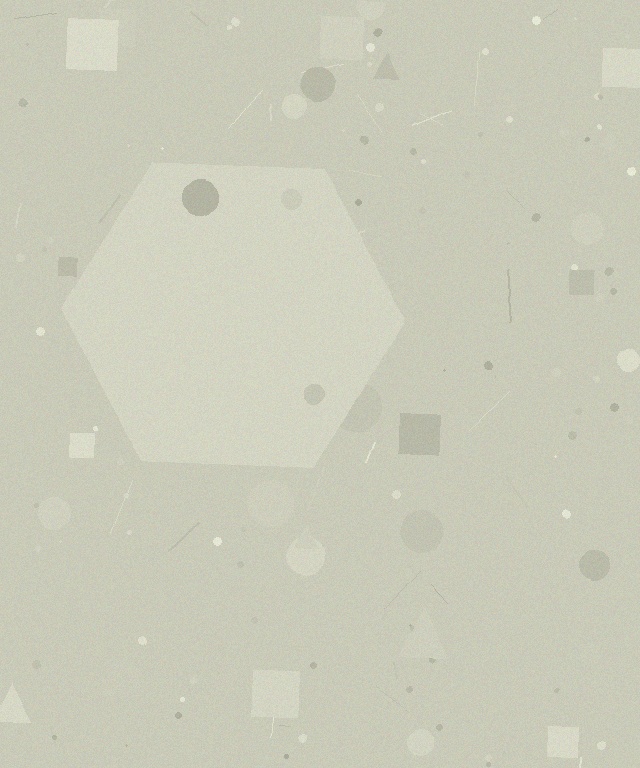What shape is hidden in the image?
A hexagon is hidden in the image.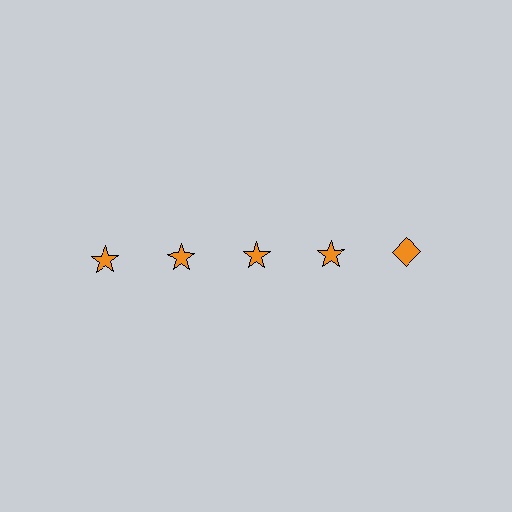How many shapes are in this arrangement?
There are 5 shapes arranged in a grid pattern.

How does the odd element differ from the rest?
It has a different shape: diamond instead of star.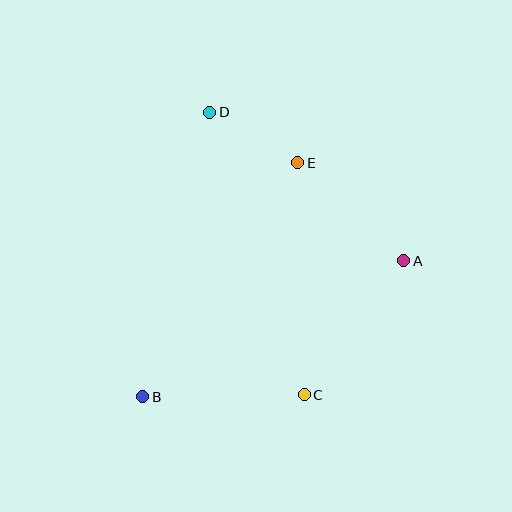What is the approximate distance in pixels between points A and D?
The distance between A and D is approximately 244 pixels.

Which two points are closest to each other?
Points D and E are closest to each other.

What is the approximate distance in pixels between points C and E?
The distance between C and E is approximately 232 pixels.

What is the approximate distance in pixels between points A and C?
The distance between A and C is approximately 167 pixels.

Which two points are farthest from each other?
Points C and D are farthest from each other.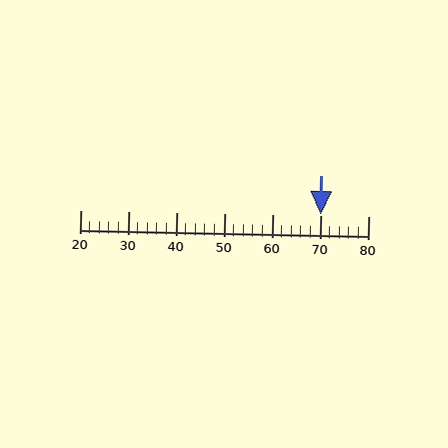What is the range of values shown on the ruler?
The ruler shows values from 20 to 80.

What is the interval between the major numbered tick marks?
The major tick marks are spaced 10 units apart.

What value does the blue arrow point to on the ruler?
The blue arrow points to approximately 70.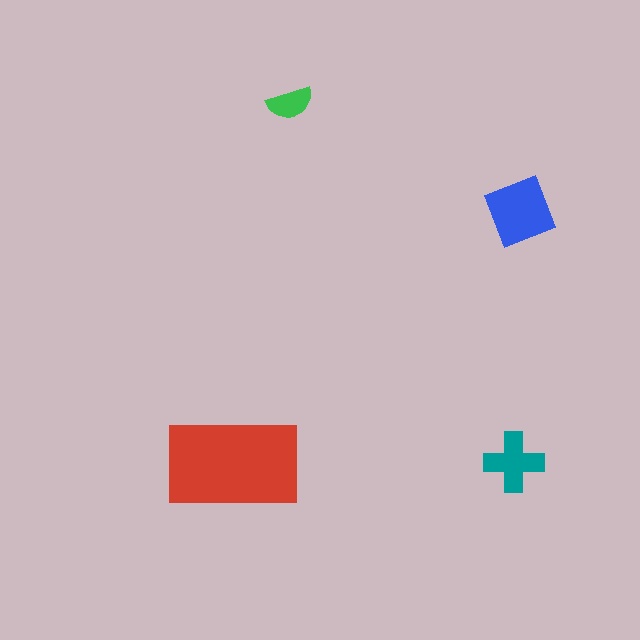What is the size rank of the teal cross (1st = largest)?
3rd.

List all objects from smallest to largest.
The green semicircle, the teal cross, the blue diamond, the red rectangle.